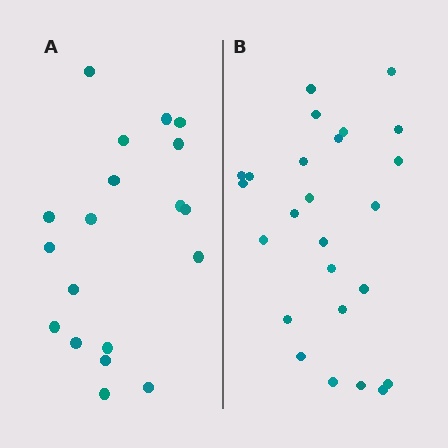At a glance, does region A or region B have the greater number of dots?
Region B (the right region) has more dots.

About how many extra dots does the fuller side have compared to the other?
Region B has about 6 more dots than region A.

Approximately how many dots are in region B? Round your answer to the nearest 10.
About 20 dots. (The exact count is 25, which rounds to 20.)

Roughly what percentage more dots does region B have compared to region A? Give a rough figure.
About 30% more.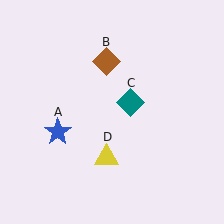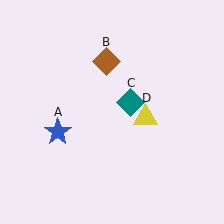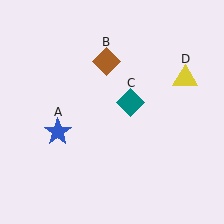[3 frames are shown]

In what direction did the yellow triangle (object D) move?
The yellow triangle (object D) moved up and to the right.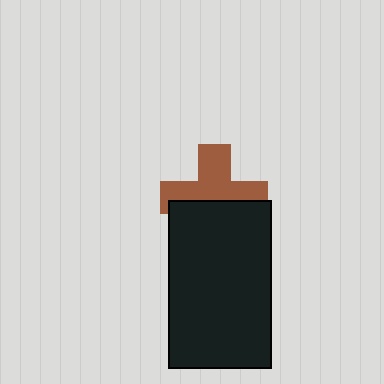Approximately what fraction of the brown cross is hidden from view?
Roughly 45% of the brown cross is hidden behind the black rectangle.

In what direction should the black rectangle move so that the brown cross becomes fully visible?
The black rectangle should move down. That is the shortest direction to clear the overlap and leave the brown cross fully visible.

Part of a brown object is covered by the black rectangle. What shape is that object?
It is a cross.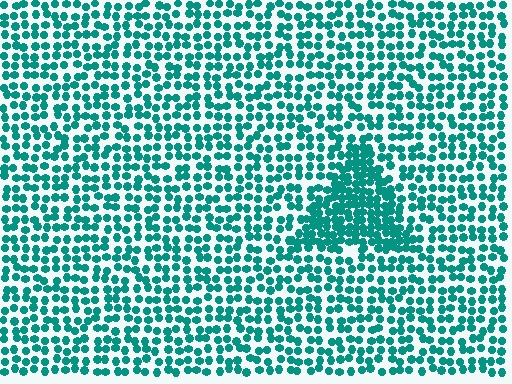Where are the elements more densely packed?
The elements are more densely packed inside the triangle boundary.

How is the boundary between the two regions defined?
The boundary is defined by a change in element density (approximately 2.0x ratio). All elements are the same color, size, and shape.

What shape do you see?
I see a triangle.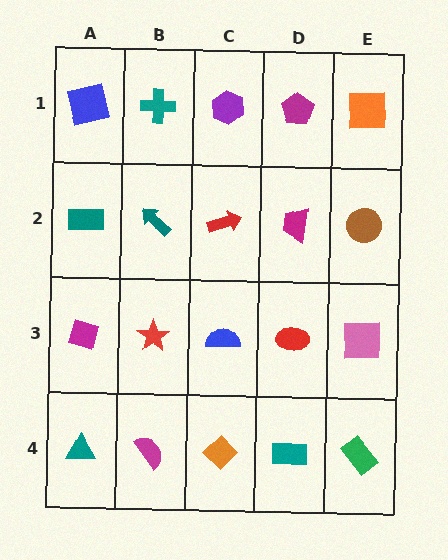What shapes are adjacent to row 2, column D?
A magenta pentagon (row 1, column D), a red ellipse (row 3, column D), a red arrow (row 2, column C), a brown circle (row 2, column E).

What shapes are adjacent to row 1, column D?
A magenta trapezoid (row 2, column D), a purple hexagon (row 1, column C), an orange square (row 1, column E).